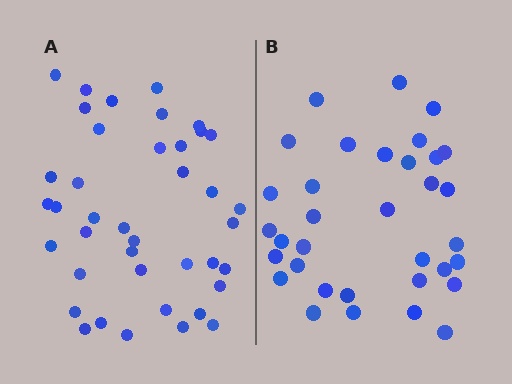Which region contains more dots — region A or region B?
Region A (the left region) has more dots.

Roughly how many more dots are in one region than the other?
Region A has about 6 more dots than region B.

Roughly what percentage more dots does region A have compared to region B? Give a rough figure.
About 20% more.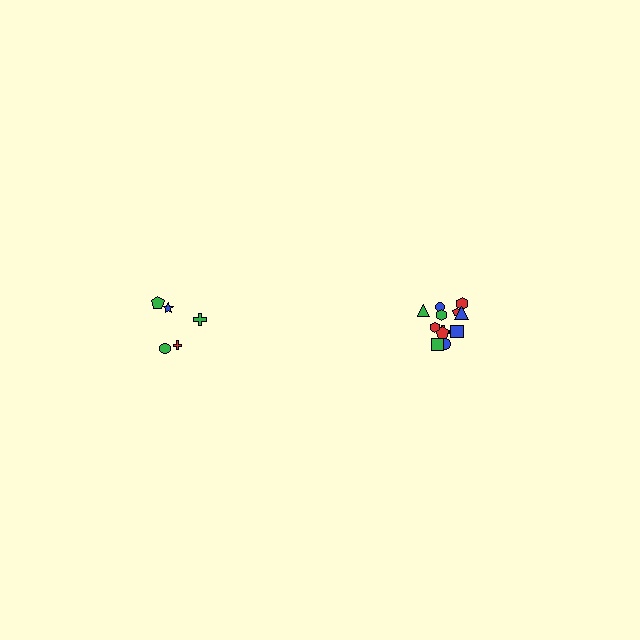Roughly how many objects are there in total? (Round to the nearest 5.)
Roughly 15 objects in total.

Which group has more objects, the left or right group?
The right group.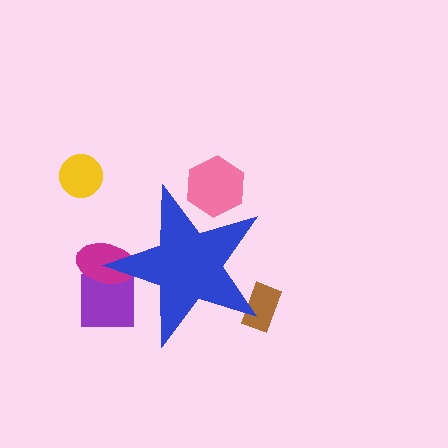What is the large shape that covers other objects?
A blue star.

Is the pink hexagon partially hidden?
Yes, the pink hexagon is partially hidden behind the blue star.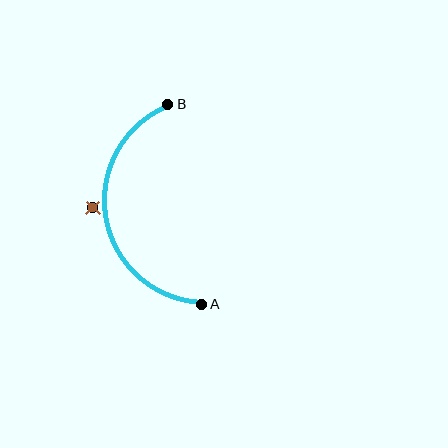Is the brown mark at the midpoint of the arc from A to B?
No — the brown mark does not lie on the arc at all. It sits slightly outside the curve.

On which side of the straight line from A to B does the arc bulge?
The arc bulges to the left of the straight line connecting A and B.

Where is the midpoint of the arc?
The arc midpoint is the point on the curve farthest from the straight line joining A and B. It sits to the left of that line.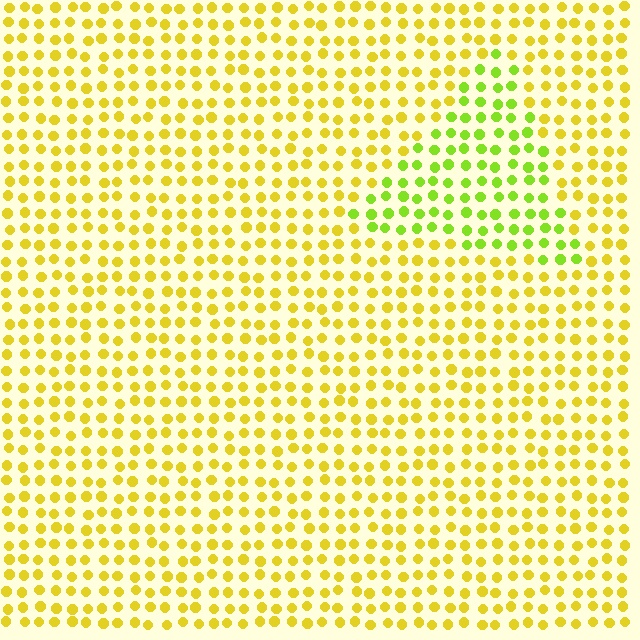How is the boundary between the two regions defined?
The boundary is defined purely by a slight shift in hue (about 36 degrees). Spacing, size, and orientation are identical on both sides.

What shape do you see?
I see a triangle.